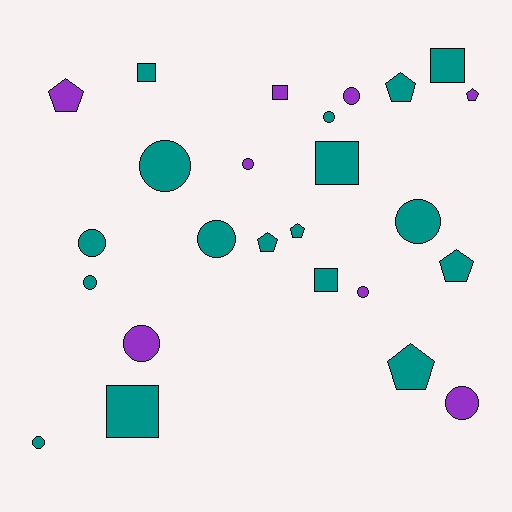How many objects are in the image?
There are 25 objects.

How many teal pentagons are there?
There are 5 teal pentagons.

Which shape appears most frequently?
Circle, with 12 objects.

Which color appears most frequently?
Teal, with 17 objects.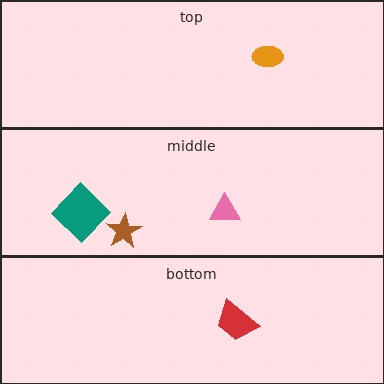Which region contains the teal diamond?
The middle region.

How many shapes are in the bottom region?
1.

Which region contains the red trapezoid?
The bottom region.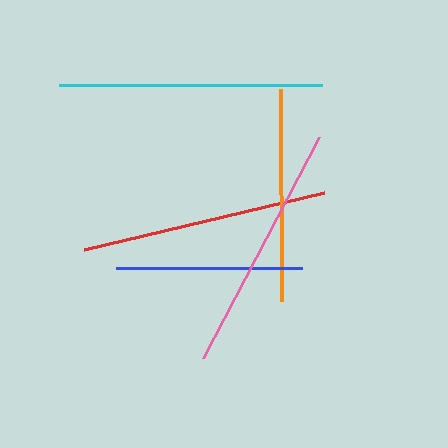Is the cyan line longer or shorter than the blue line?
The cyan line is longer than the blue line.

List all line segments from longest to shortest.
From longest to shortest: cyan, pink, red, orange, blue.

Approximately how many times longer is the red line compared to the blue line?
The red line is approximately 1.3 times the length of the blue line.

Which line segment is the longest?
The cyan line is the longest at approximately 263 pixels.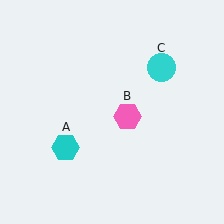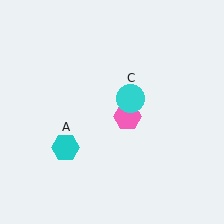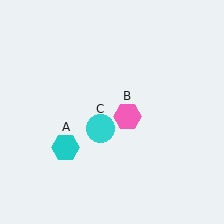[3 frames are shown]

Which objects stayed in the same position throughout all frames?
Cyan hexagon (object A) and pink hexagon (object B) remained stationary.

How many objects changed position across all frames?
1 object changed position: cyan circle (object C).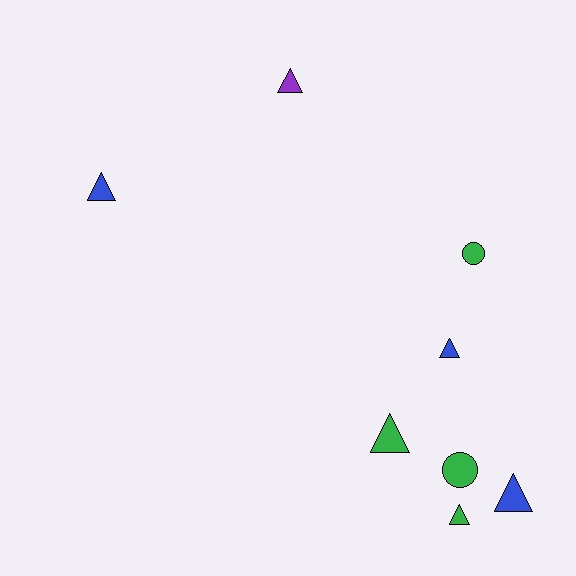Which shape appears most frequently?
Triangle, with 6 objects.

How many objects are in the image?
There are 8 objects.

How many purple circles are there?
There are no purple circles.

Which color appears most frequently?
Green, with 4 objects.